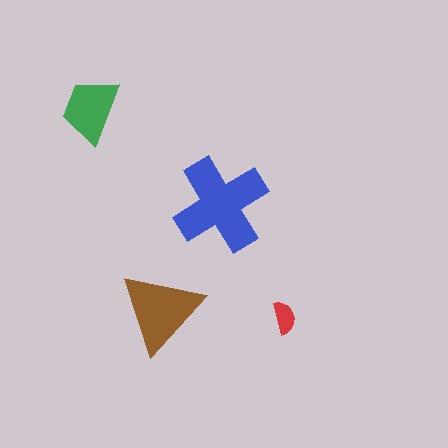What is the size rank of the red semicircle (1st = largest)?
4th.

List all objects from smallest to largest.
The red semicircle, the green trapezoid, the brown triangle, the blue cross.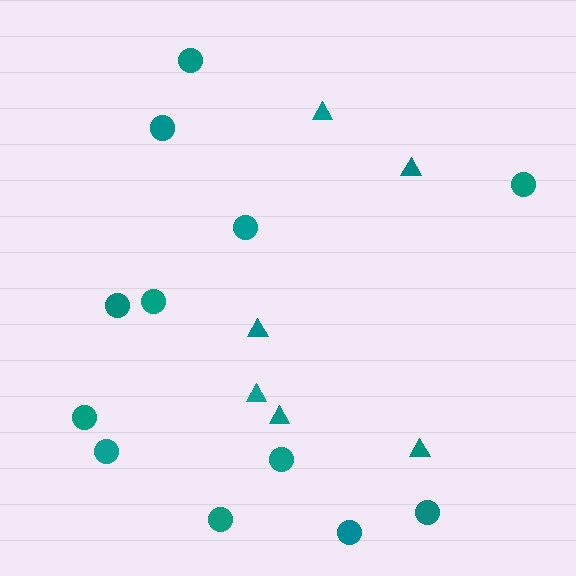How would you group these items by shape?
There are 2 groups: one group of triangles (6) and one group of circles (12).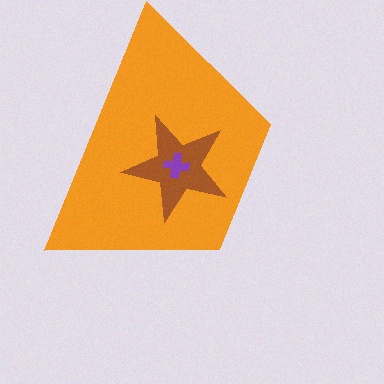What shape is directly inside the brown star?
The purple cross.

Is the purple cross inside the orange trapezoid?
Yes.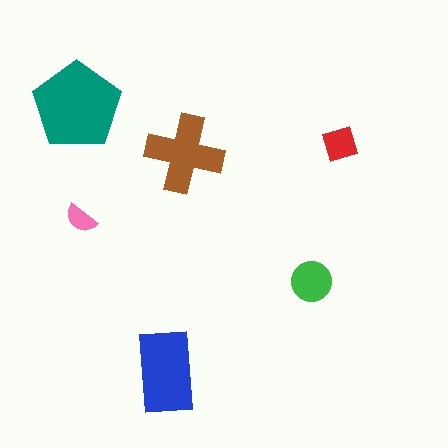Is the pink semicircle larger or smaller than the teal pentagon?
Smaller.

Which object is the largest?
The teal pentagon.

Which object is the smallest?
The pink semicircle.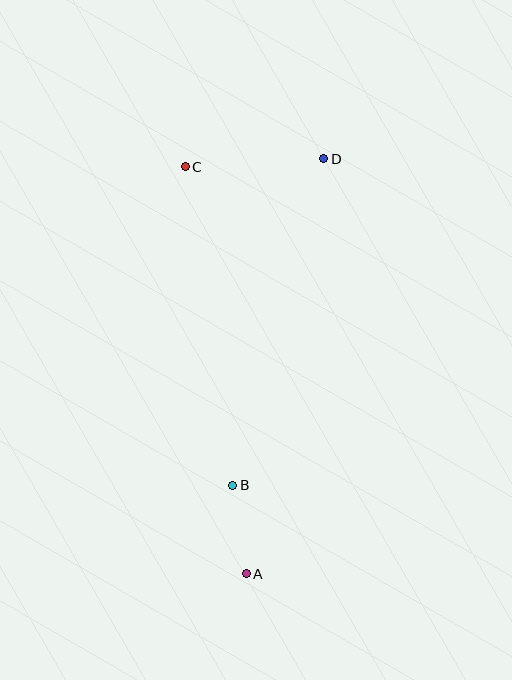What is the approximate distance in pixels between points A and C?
The distance between A and C is approximately 412 pixels.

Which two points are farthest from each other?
Points A and D are farthest from each other.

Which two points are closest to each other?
Points A and B are closest to each other.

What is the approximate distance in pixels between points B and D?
The distance between B and D is approximately 339 pixels.